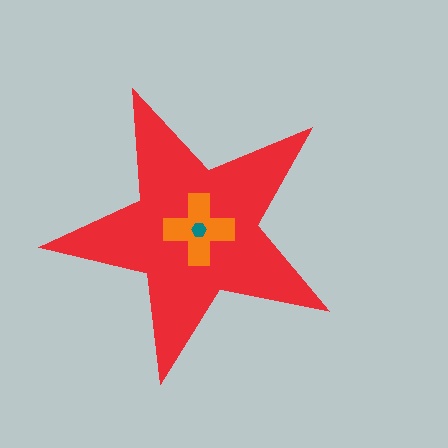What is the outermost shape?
The red star.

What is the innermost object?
The teal hexagon.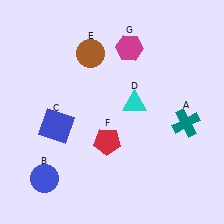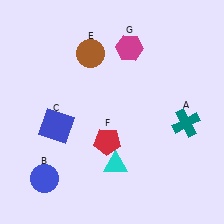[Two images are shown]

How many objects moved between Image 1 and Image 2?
1 object moved between the two images.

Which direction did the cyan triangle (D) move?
The cyan triangle (D) moved down.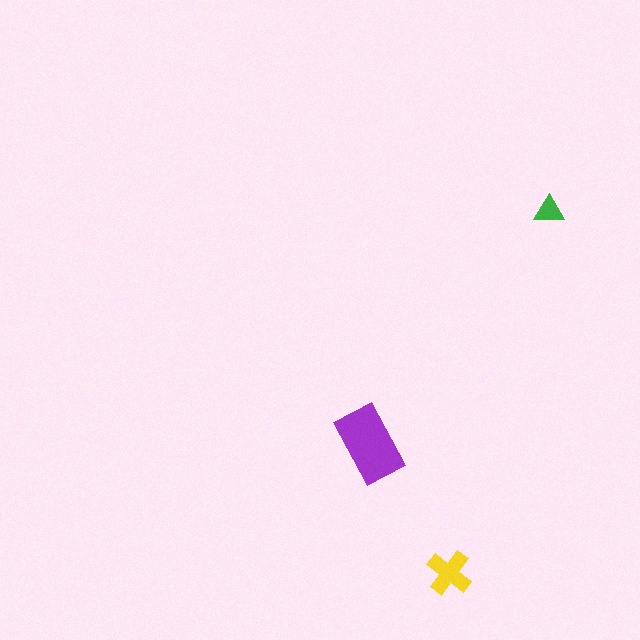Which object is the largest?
The purple rectangle.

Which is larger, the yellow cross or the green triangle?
The yellow cross.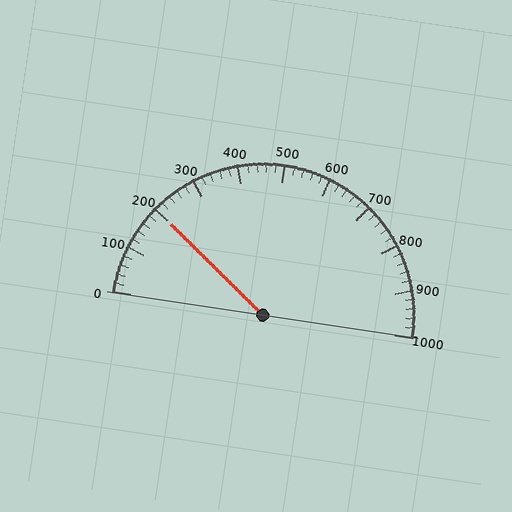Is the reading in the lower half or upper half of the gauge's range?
The reading is in the lower half of the range (0 to 1000).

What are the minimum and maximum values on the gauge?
The gauge ranges from 0 to 1000.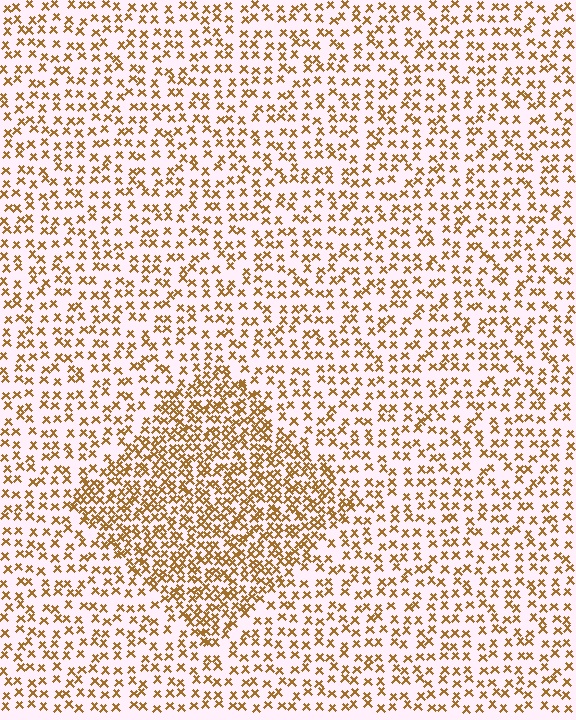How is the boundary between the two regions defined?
The boundary is defined by a change in element density (approximately 2.0x ratio). All elements are the same color, size, and shape.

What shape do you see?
I see a diamond.